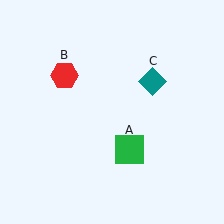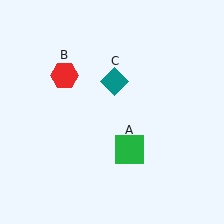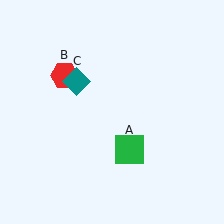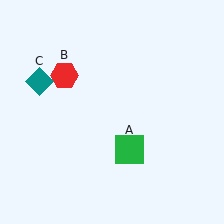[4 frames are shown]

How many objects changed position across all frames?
1 object changed position: teal diamond (object C).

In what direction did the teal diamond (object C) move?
The teal diamond (object C) moved left.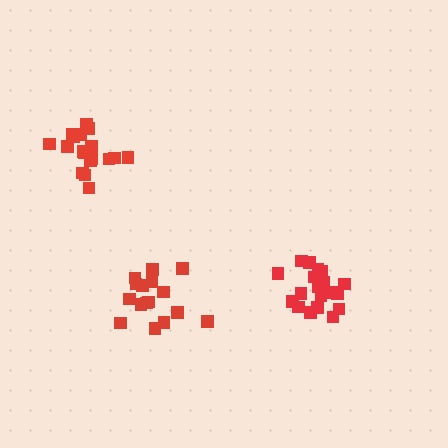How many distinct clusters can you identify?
There are 3 distinct clusters.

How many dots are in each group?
Group 1: 21 dots, Group 2: 19 dots, Group 3: 16 dots (56 total).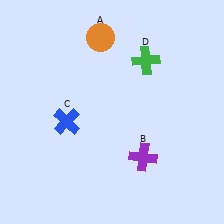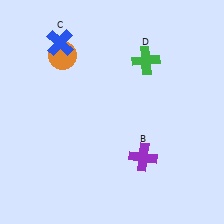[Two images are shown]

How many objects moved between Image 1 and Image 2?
2 objects moved between the two images.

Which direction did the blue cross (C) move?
The blue cross (C) moved up.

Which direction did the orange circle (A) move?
The orange circle (A) moved left.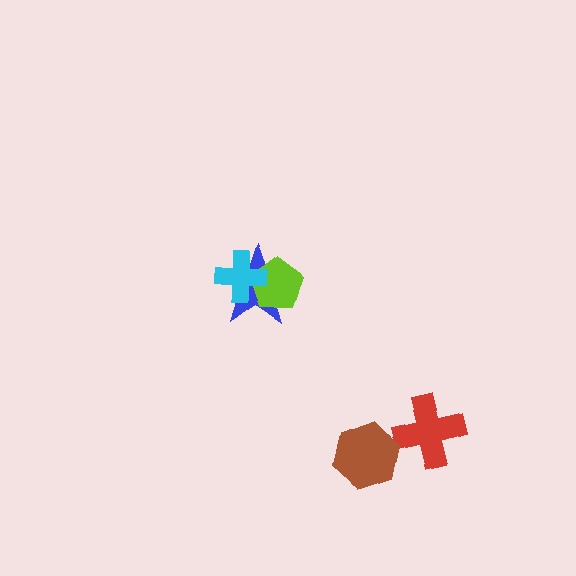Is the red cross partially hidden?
No, no other shape covers it.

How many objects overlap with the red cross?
0 objects overlap with the red cross.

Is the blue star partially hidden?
Yes, it is partially covered by another shape.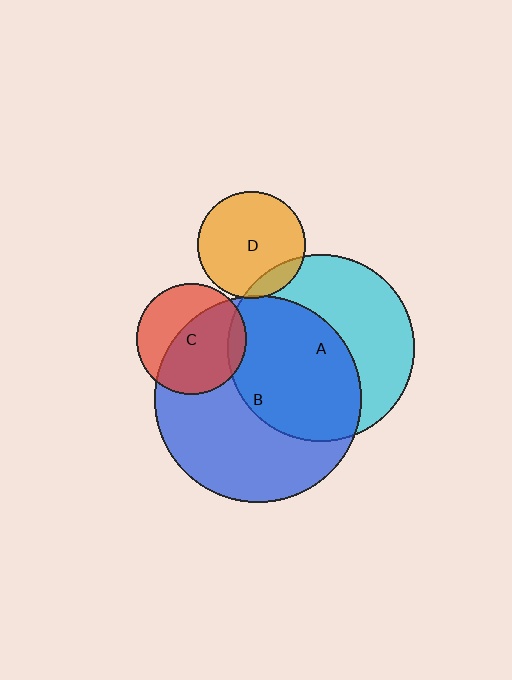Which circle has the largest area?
Circle B (blue).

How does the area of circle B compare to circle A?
Approximately 1.2 times.